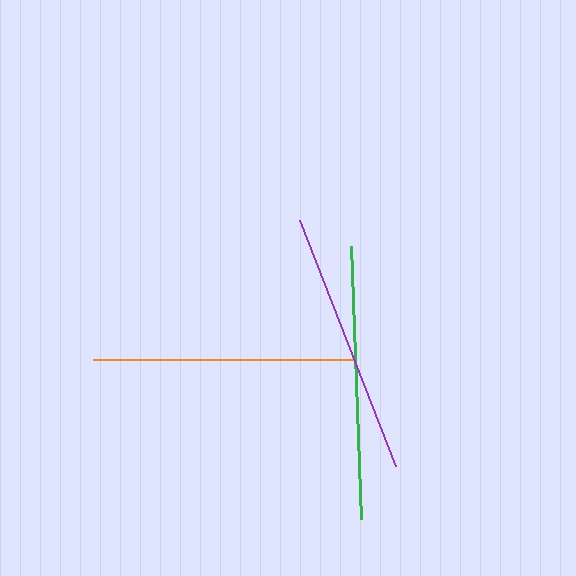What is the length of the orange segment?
The orange segment is approximately 260 pixels long.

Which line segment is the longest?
The green line is the longest at approximately 273 pixels.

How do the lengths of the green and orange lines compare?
The green and orange lines are approximately the same length.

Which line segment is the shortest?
The orange line is the shortest at approximately 260 pixels.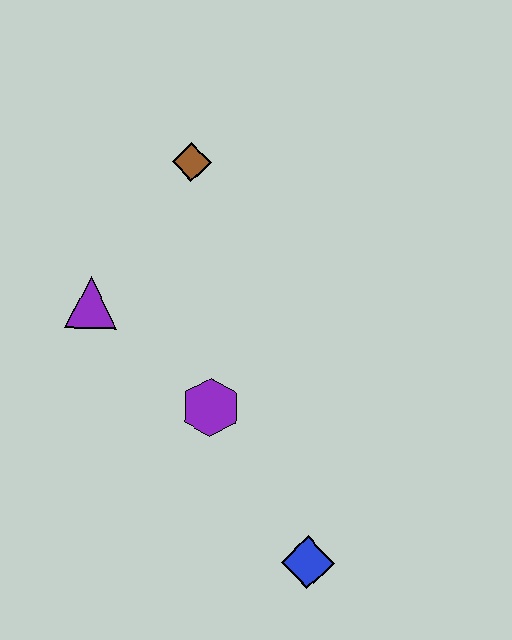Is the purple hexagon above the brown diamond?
No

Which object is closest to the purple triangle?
The purple hexagon is closest to the purple triangle.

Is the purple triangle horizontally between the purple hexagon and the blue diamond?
No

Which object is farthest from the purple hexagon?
The brown diamond is farthest from the purple hexagon.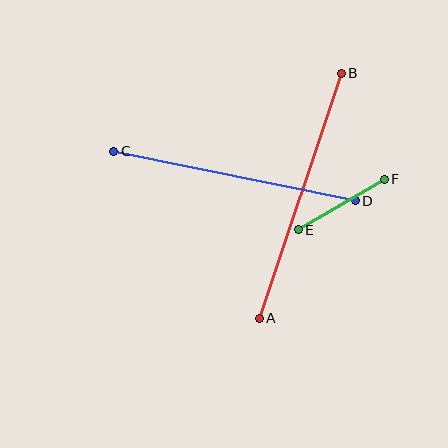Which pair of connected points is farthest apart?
Points A and B are farthest apart.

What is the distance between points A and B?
The distance is approximately 259 pixels.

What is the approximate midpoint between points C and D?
The midpoint is at approximately (235, 176) pixels.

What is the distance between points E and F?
The distance is approximately 100 pixels.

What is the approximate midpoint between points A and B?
The midpoint is at approximately (300, 196) pixels.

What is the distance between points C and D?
The distance is approximately 247 pixels.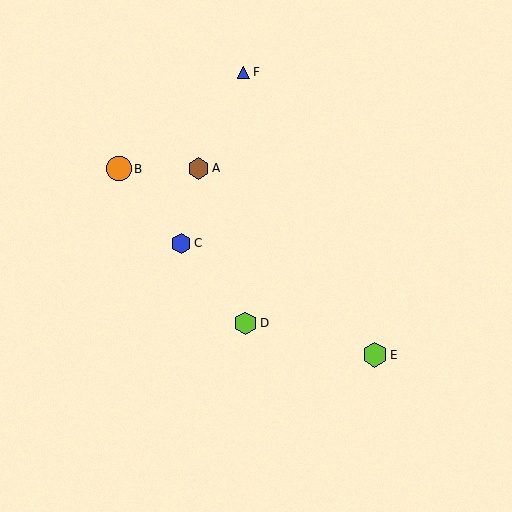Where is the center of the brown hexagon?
The center of the brown hexagon is at (198, 168).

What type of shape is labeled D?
Shape D is a lime hexagon.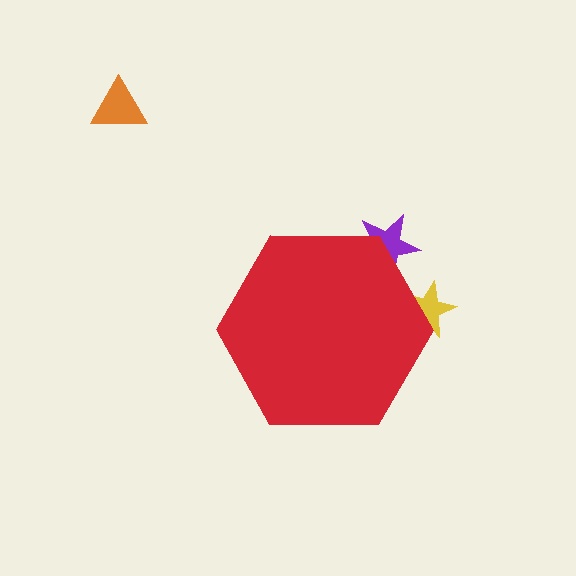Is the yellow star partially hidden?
Yes, the yellow star is partially hidden behind the red hexagon.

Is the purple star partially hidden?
Yes, the purple star is partially hidden behind the red hexagon.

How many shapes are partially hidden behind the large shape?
2 shapes are partially hidden.